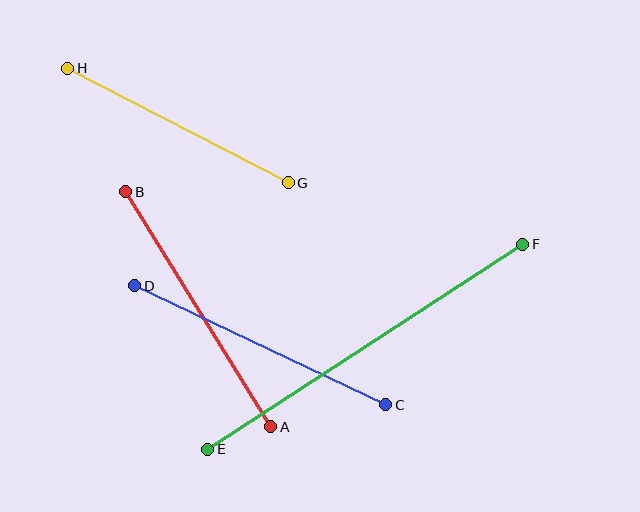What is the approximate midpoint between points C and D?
The midpoint is at approximately (260, 345) pixels.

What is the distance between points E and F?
The distance is approximately 376 pixels.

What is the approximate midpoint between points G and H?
The midpoint is at approximately (178, 125) pixels.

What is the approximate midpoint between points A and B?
The midpoint is at approximately (198, 309) pixels.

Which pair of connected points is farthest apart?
Points E and F are farthest apart.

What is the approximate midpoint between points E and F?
The midpoint is at approximately (365, 347) pixels.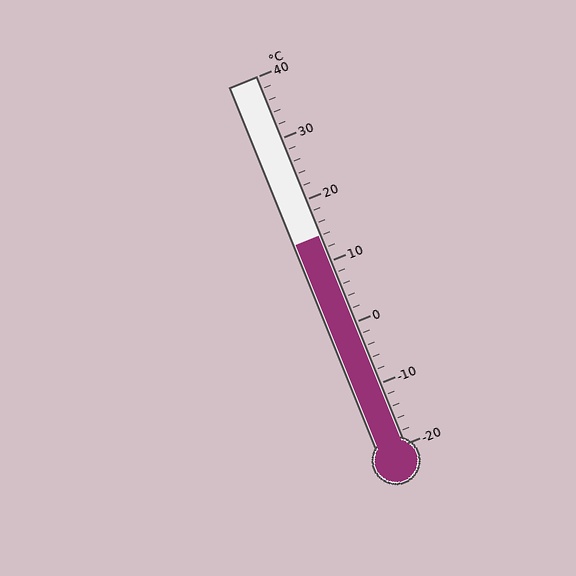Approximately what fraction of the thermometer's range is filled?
The thermometer is filled to approximately 55% of its range.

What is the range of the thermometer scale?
The thermometer scale ranges from -20°C to 40°C.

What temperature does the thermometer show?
The thermometer shows approximately 14°C.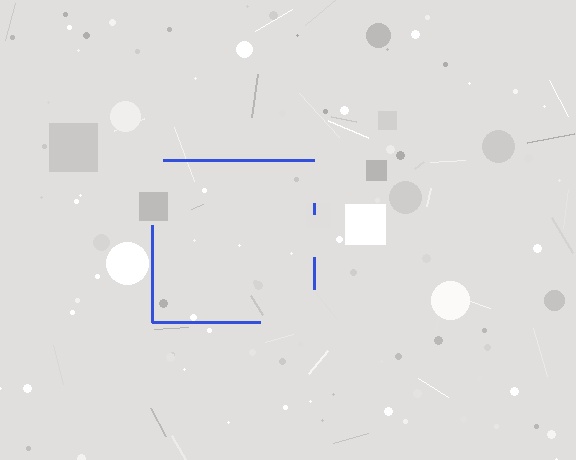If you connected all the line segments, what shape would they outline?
They would outline a square.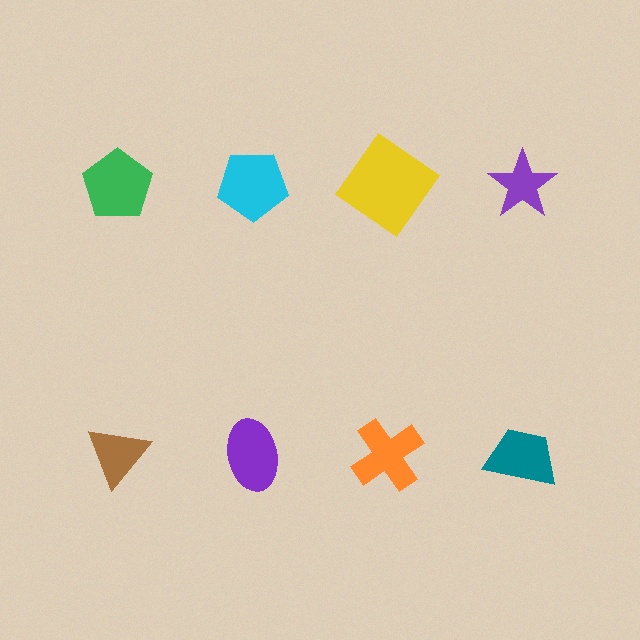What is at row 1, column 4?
A purple star.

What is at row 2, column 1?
A brown triangle.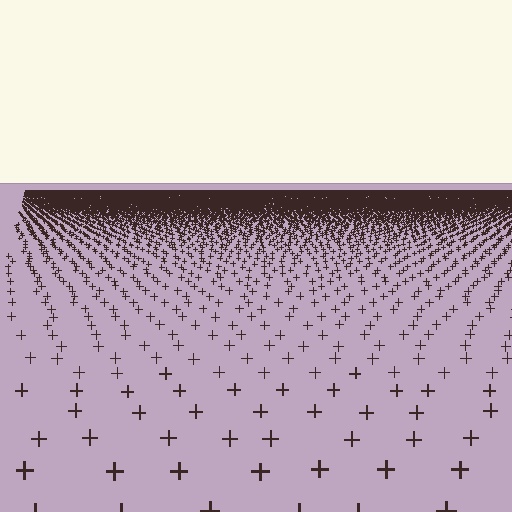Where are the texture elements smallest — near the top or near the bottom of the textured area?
Near the top.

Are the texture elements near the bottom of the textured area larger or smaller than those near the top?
Larger. Near the bottom, elements are closer to the viewer and appear at a bigger on-screen size.